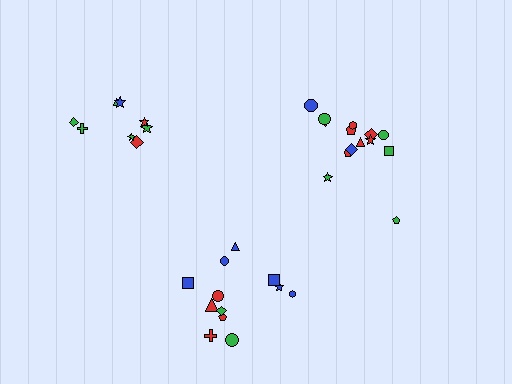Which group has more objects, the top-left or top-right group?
The top-right group.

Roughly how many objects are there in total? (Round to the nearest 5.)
Roughly 35 objects in total.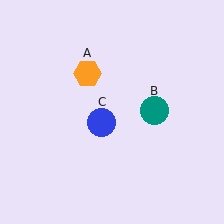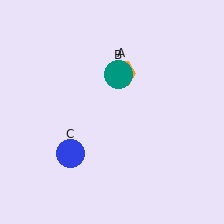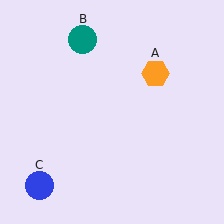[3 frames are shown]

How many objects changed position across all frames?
3 objects changed position: orange hexagon (object A), teal circle (object B), blue circle (object C).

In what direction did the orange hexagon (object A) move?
The orange hexagon (object A) moved right.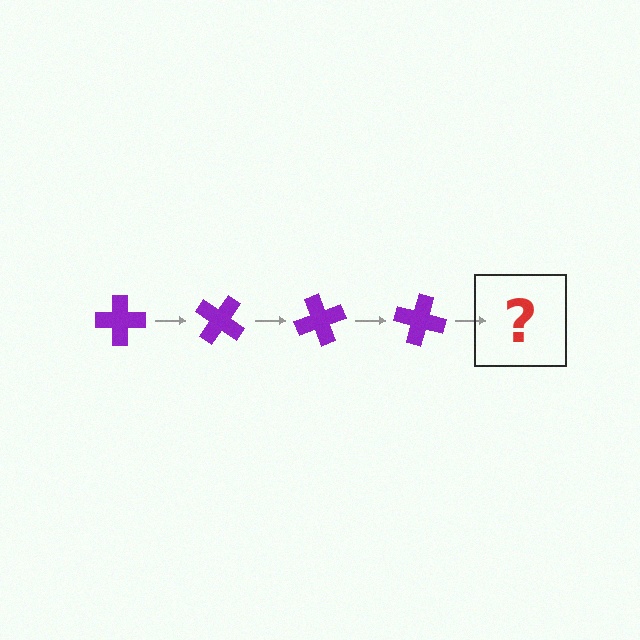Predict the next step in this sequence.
The next step is a purple cross rotated 140 degrees.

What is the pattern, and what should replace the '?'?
The pattern is that the cross rotates 35 degrees each step. The '?' should be a purple cross rotated 140 degrees.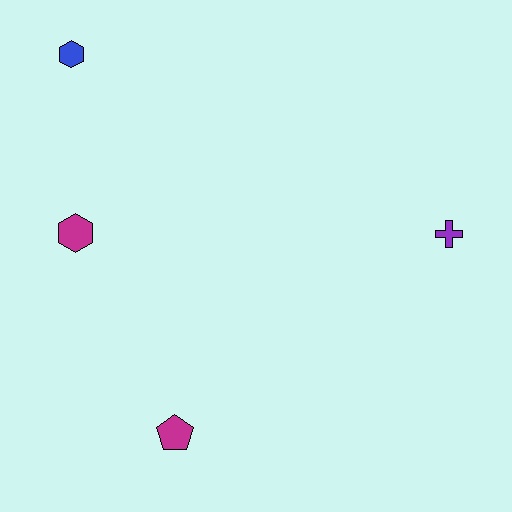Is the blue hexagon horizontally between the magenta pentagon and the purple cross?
No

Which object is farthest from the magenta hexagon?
The purple cross is farthest from the magenta hexagon.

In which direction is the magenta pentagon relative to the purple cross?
The magenta pentagon is to the left of the purple cross.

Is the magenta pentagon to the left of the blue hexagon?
No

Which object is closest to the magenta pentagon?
The magenta hexagon is closest to the magenta pentagon.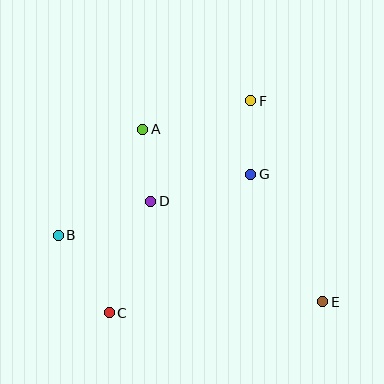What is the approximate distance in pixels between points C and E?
The distance between C and E is approximately 214 pixels.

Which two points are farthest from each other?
Points B and E are farthest from each other.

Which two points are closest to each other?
Points A and D are closest to each other.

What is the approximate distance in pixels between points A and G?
The distance between A and G is approximately 117 pixels.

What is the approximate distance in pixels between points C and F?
The distance between C and F is approximately 255 pixels.